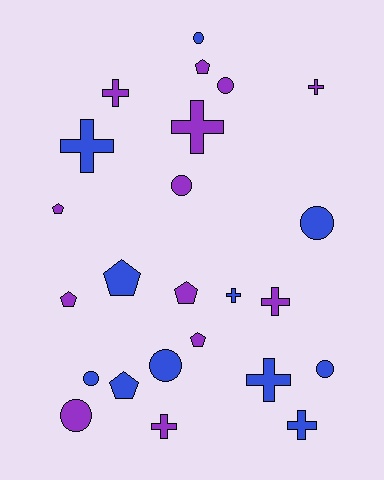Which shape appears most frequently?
Cross, with 9 objects.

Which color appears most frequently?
Purple, with 13 objects.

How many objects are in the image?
There are 24 objects.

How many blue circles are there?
There are 5 blue circles.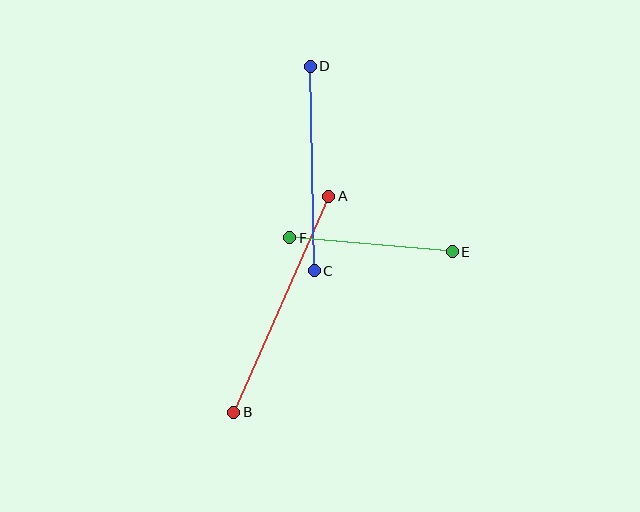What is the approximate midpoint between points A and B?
The midpoint is at approximately (281, 304) pixels.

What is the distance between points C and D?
The distance is approximately 204 pixels.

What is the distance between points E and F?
The distance is approximately 163 pixels.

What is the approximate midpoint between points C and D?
The midpoint is at approximately (312, 169) pixels.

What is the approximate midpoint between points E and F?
The midpoint is at approximately (371, 245) pixels.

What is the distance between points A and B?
The distance is approximately 236 pixels.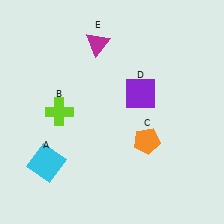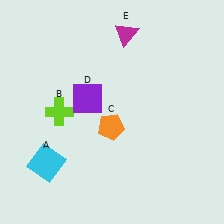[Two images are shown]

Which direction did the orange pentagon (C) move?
The orange pentagon (C) moved left.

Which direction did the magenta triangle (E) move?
The magenta triangle (E) moved right.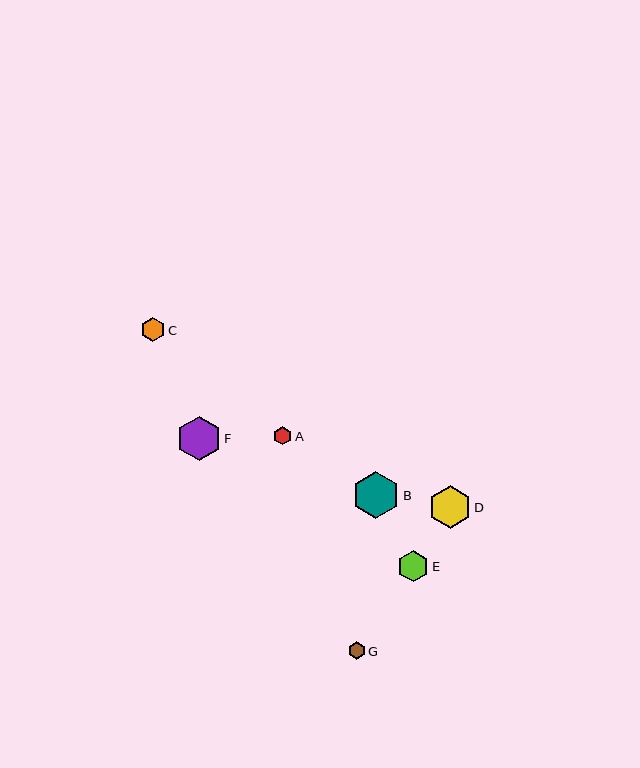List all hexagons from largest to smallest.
From largest to smallest: B, F, D, E, C, A, G.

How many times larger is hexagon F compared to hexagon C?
Hexagon F is approximately 1.9 times the size of hexagon C.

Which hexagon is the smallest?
Hexagon G is the smallest with a size of approximately 17 pixels.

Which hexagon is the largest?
Hexagon B is the largest with a size of approximately 48 pixels.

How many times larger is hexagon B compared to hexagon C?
Hexagon B is approximately 2.0 times the size of hexagon C.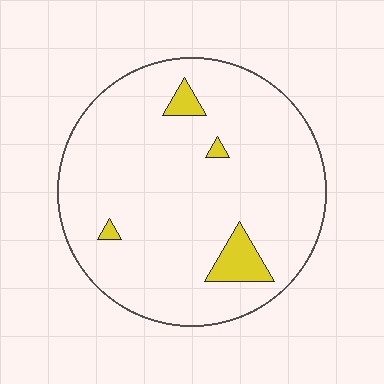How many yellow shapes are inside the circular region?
4.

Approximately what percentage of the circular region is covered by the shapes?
Approximately 5%.